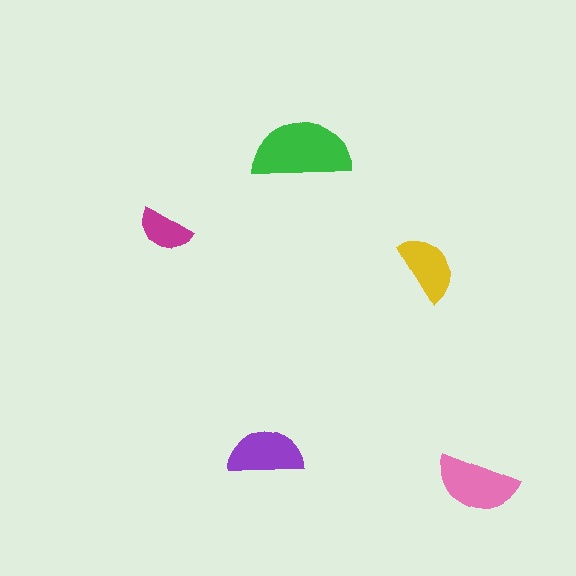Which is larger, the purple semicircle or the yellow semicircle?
The purple one.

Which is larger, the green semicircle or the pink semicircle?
The green one.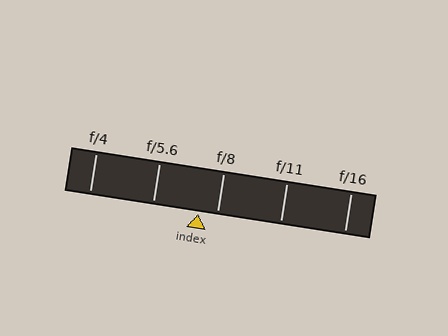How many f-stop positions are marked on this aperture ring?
There are 5 f-stop positions marked.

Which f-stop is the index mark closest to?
The index mark is closest to f/8.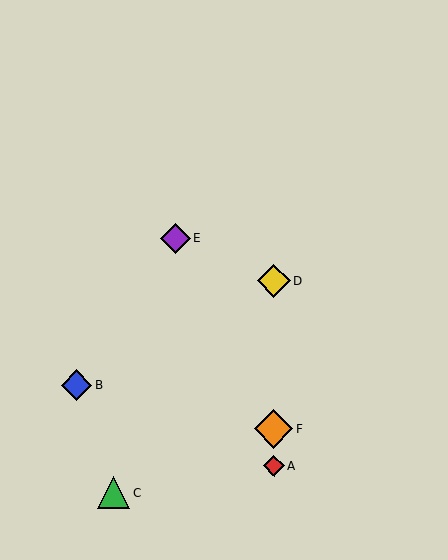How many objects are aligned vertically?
3 objects (A, D, F) are aligned vertically.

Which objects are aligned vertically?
Objects A, D, F are aligned vertically.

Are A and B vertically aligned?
No, A is at x≈274 and B is at x≈77.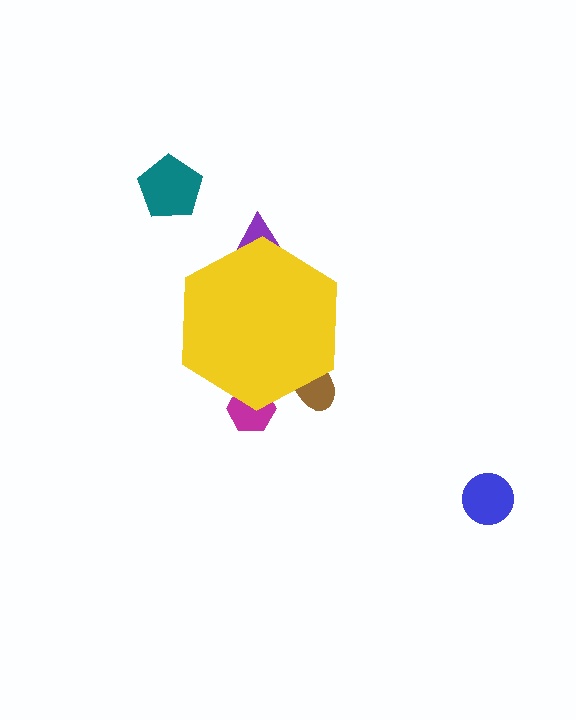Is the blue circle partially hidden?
No, the blue circle is fully visible.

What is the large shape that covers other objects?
A yellow hexagon.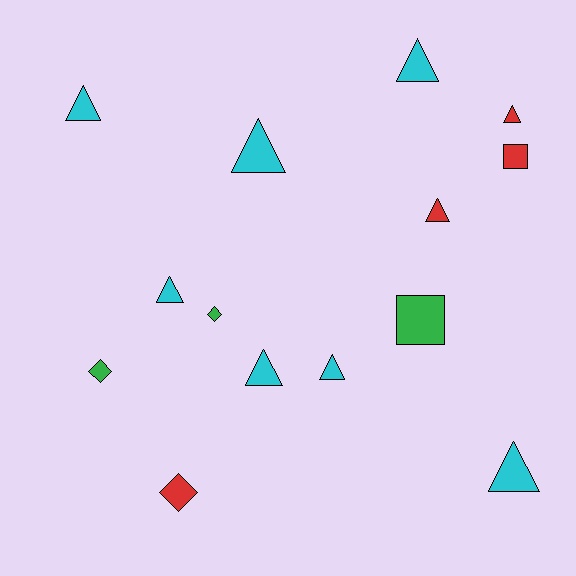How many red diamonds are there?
There is 1 red diamond.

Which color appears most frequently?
Cyan, with 7 objects.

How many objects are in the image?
There are 14 objects.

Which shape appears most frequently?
Triangle, with 9 objects.